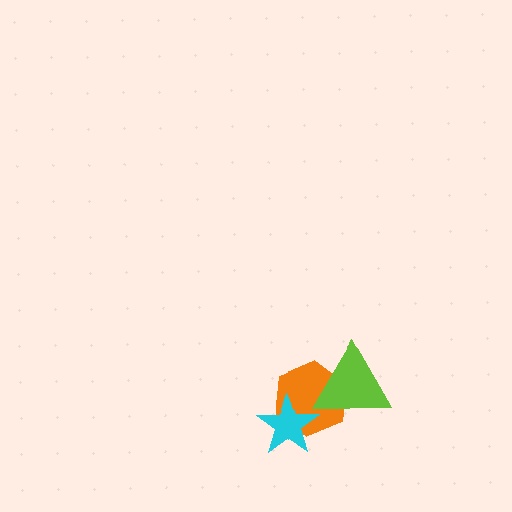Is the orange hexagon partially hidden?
Yes, it is partially covered by another shape.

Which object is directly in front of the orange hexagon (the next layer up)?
The cyan star is directly in front of the orange hexagon.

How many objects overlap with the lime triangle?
1 object overlaps with the lime triangle.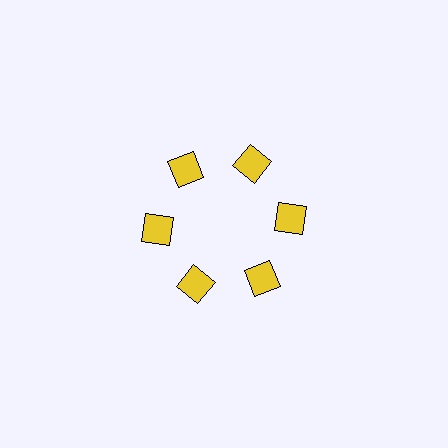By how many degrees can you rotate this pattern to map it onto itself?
The pattern maps onto itself every 60 degrees of rotation.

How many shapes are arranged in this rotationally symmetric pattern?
There are 6 shapes, arranged in 6 groups of 1.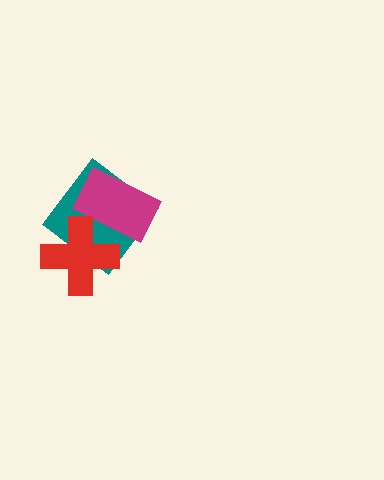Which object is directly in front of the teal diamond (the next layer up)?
The magenta rectangle is directly in front of the teal diamond.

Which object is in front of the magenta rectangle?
The red cross is in front of the magenta rectangle.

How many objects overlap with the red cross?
2 objects overlap with the red cross.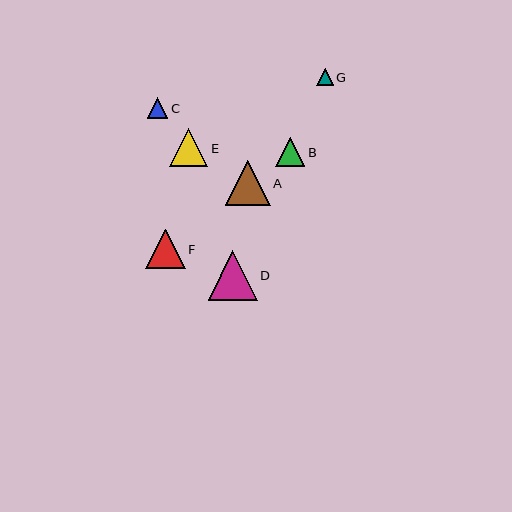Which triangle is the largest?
Triangle D is the largest with a size of approximately 49 pixels.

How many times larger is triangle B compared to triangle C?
Triangle B is approximately 1.4 times the size of triangle C.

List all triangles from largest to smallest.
From largest to smallest: D, A, F, E, B, C, G.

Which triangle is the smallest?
Triangle G is the smallest with a size of approximately 17 pixels.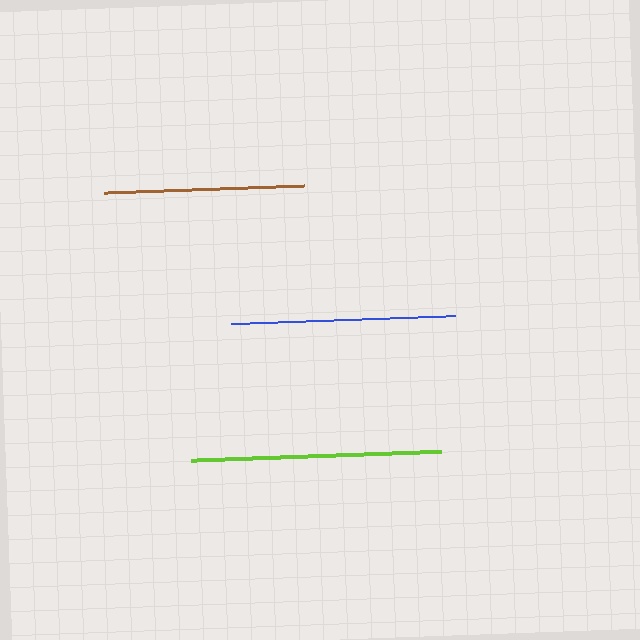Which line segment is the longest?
The lime line is the longest at approximately 250 pixels.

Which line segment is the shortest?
The brown line is the shortest at approximately 200 pixels.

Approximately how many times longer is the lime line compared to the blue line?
The lime line is approximately 1.1 times the length of the blue line.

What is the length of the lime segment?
The lime segment is approximately 250 pixels long.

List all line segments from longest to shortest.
From longest to shortest: lime, blue, brown.